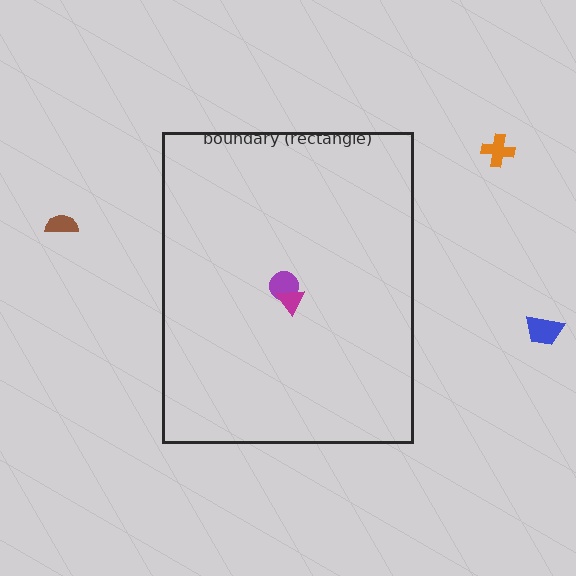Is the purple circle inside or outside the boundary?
Inside.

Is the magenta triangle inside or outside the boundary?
Inside.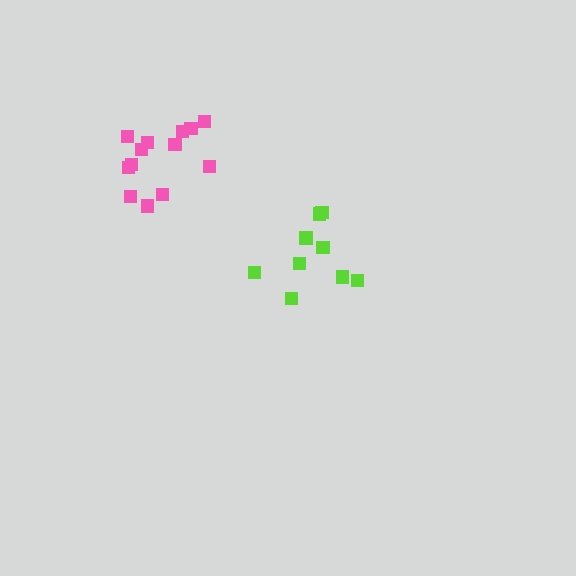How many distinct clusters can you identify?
There are 2 distinct clusters.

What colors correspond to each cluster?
The clusters are colored: pink, lime.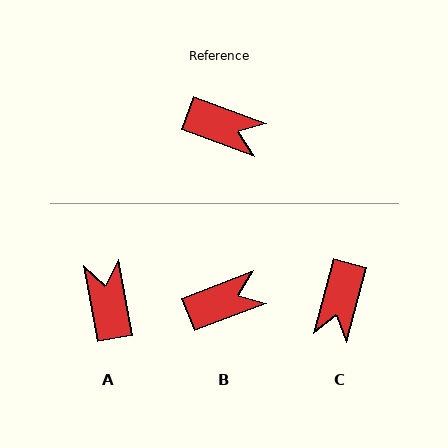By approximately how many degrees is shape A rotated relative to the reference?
Approximately 120 degrees counter-clockwise.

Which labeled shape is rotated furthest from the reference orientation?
A, about 120 degrees away.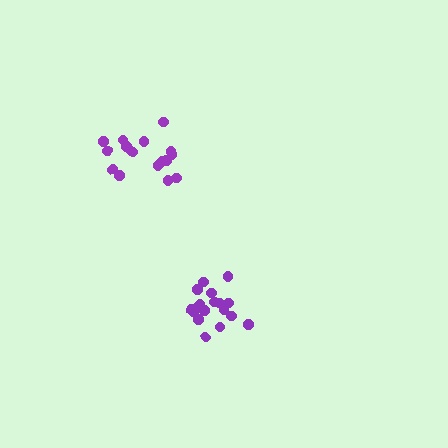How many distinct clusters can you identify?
There are 2 distinct clusters.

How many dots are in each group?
Group 1: 17 dots, Group 2: 18 dots (35 total).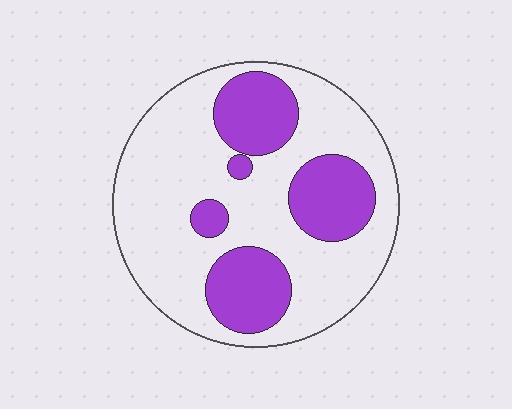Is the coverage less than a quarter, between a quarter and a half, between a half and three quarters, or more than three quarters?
Between a quarter and a half.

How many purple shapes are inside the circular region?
5.